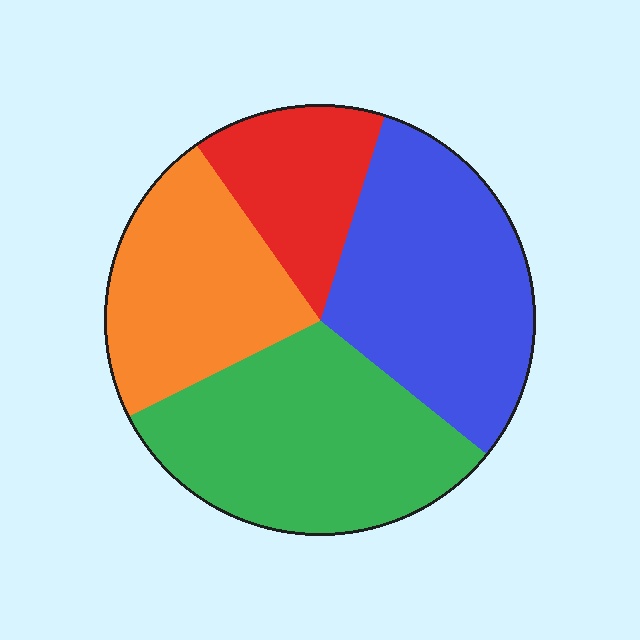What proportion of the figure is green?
Green takes up about one third (1/3) of the figure.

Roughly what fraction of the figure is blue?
Blue takes up between a sixth and a third of the figure.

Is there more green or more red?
Green.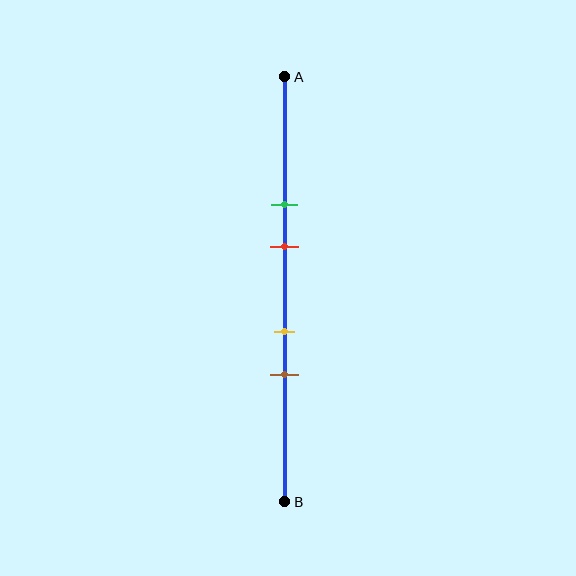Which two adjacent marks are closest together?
The yellow and brown marks are the closest adjacent pair.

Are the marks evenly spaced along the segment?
No, the marks are not evenly spaced.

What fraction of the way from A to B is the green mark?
The green mark is approximately 30% (0.3) of the way from A to B.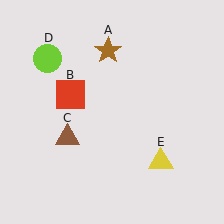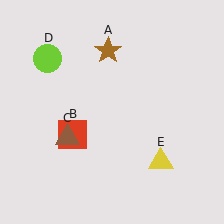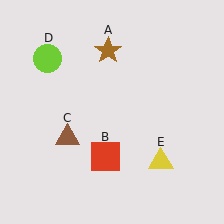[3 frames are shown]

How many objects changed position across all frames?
1 object changed position: red square (object B).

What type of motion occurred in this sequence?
The red square (object B) rotated counterclockwise around the center of the scene.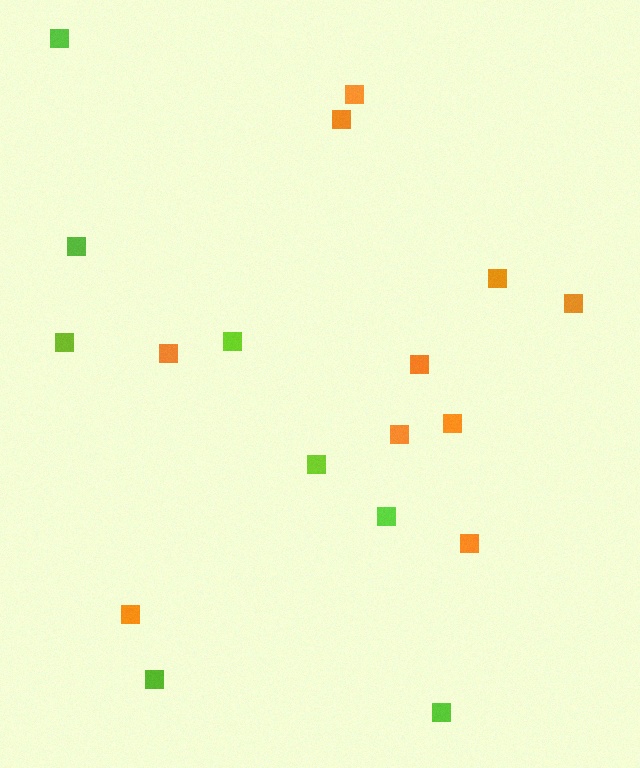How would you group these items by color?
There are 2 groups: one group of orange squares (10) and one group of lime squares (8).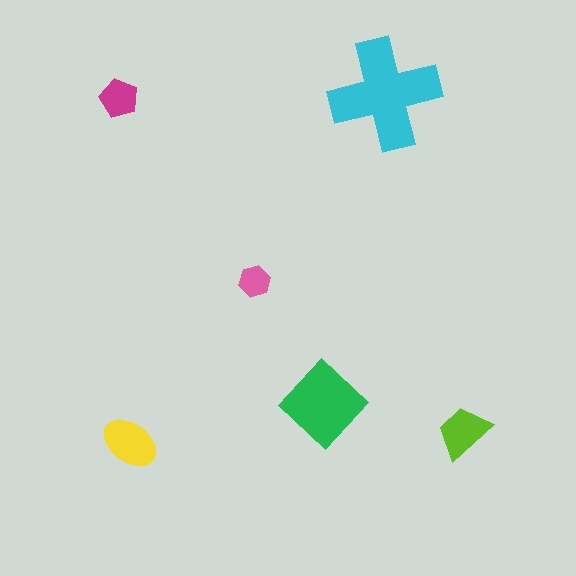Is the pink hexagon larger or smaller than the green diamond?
Smaller.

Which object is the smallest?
The pink hexagon.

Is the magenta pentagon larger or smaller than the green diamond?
Smaller.